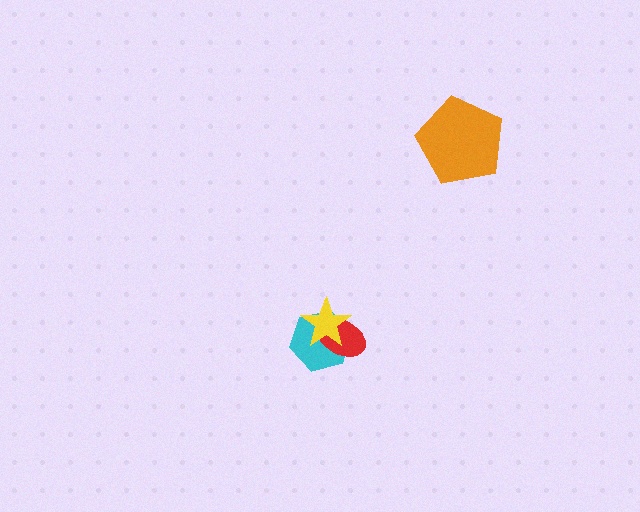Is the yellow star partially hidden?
No, no other shape covers it.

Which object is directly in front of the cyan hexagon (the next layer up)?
The red ellipse is directly in front of the cyan hexagon.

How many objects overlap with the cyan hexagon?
2 objects overlap with the cyan hexagon.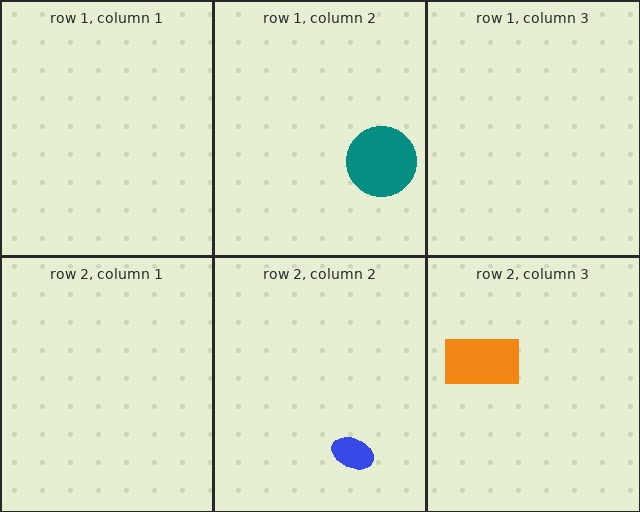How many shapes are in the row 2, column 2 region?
1.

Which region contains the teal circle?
The row 1, column 2 region.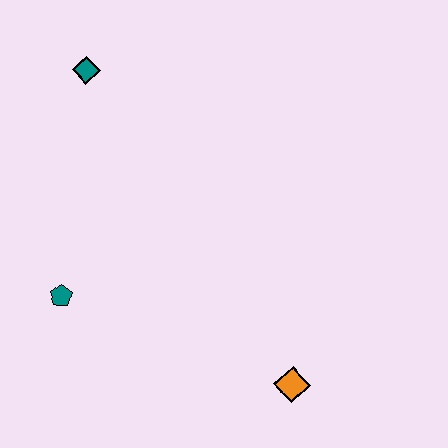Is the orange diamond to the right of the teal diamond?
Yes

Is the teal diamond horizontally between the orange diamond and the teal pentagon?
Yes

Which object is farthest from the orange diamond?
The teal diamond is farthest from the orange diamond.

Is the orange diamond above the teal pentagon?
No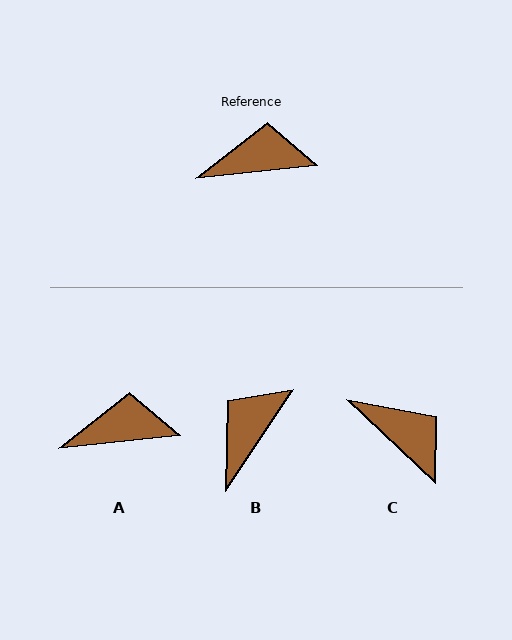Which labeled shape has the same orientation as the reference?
A.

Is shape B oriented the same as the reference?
No, it is off by about 50 degrees.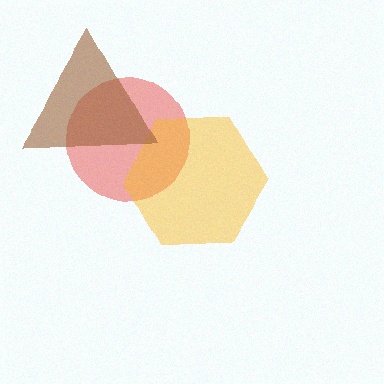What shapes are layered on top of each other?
The layered shapes are: a red circle, a yellow hexagon, a brown triangle.